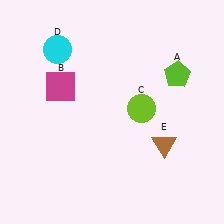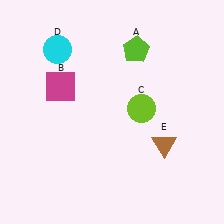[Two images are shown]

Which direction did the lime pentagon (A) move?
The lime pentagon (A) moved left.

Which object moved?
The lime pentagon (A) moved left.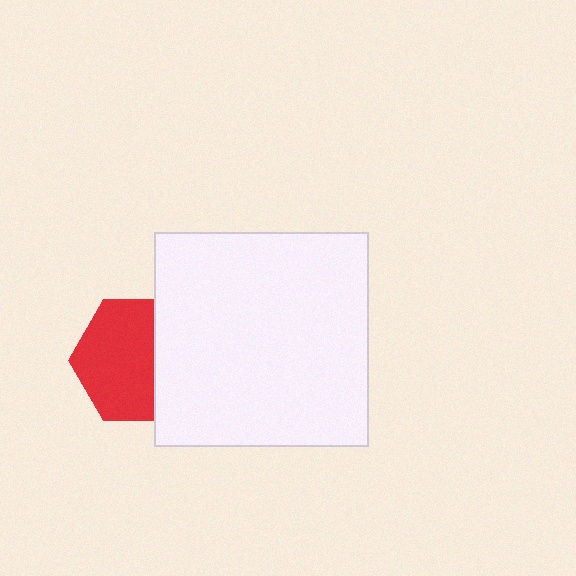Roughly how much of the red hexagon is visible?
About half of it is visible (roughly 64%).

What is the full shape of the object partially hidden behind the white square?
The partially hidden object is a red hexagon.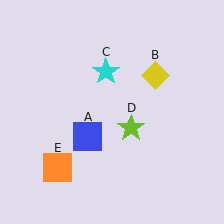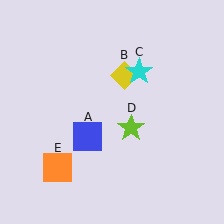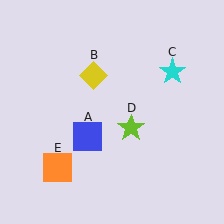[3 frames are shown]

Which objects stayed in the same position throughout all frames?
Blue square (object A) and lime star (object D) and orange square (object E) remained stationary.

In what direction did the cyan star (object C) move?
The cyan star (object C) moved right.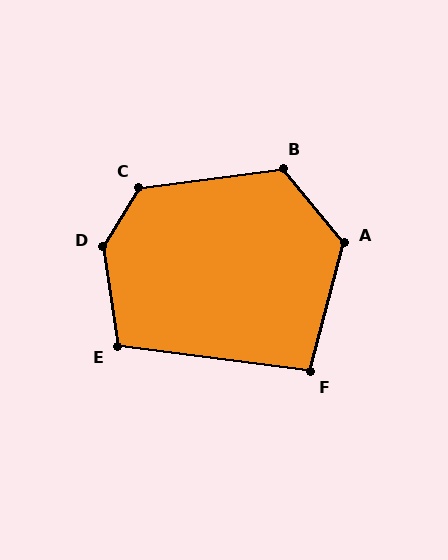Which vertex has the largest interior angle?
D, at approximately 141 degrees.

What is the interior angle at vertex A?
Approximately 126 degrees (obtuse).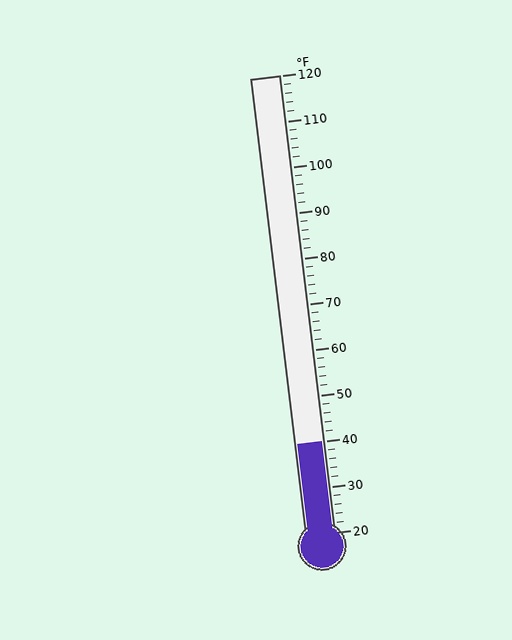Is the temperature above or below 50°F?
The temperature is below 50°F.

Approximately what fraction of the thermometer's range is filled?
The thermometer is filled to approximately 20% of its range.